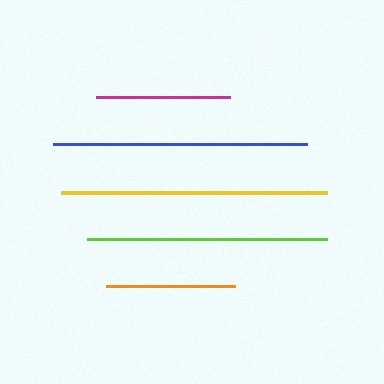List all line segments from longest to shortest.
From longest to shortest: yellow, blue, lime, magenta, orange.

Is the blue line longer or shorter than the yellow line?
The yellow line is longer than the blue line.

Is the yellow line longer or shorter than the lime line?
The yellow line is longer than the lime line.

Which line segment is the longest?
The yellow line is the longest at approximately 266 pixels.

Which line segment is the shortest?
The orange line is the shortest at approximately 129 pixels.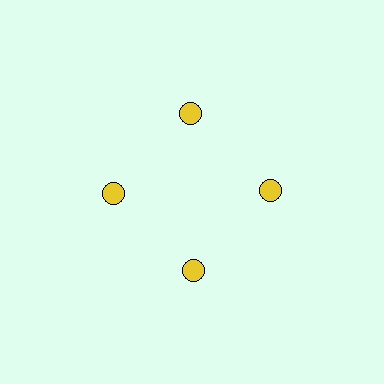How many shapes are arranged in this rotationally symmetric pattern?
There are 4 shapes, arranged in 4 groups of 1.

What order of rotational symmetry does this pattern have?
This pattern has 4-fold rotational symmetry.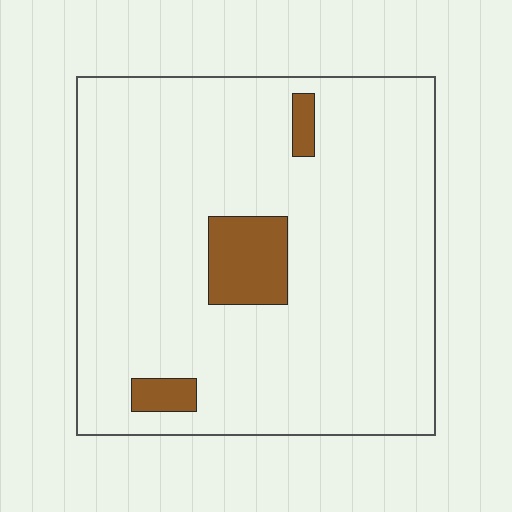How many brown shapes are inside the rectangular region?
3.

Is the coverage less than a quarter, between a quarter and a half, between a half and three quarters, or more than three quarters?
Less than a quarter.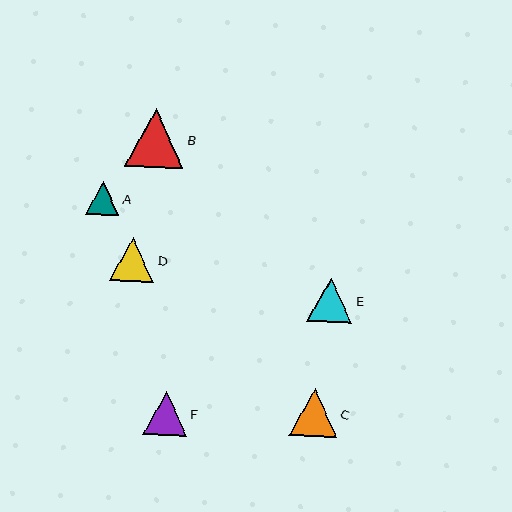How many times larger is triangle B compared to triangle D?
Triangle B is approximately 1.3 times the size of triangle D.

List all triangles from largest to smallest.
From largest to smallest: B, C, E, D, F, A.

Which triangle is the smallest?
Triangle A is the smallest with a size of approximately 33 pixels.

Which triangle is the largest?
Triangle B is the largest with a size of approximately 58 pixels.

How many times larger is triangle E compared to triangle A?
Triangle E is approximately 1.3 times the size of triangle A.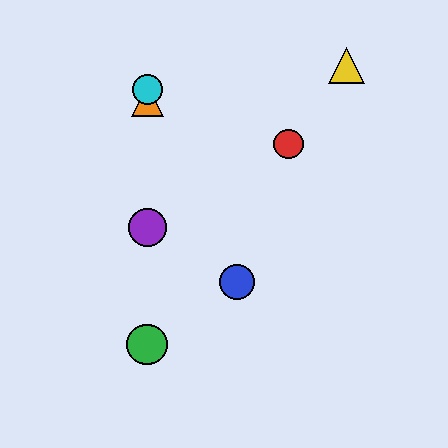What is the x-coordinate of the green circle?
The green circle is at x≈147.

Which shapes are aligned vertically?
The green circle, the purple circle, the orange triangle, the cyan circle are aligned vertically.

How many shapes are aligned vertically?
4 shapes (the green circle, the purple circle, the orange triangle, the cyan circle) are aligned vertically.